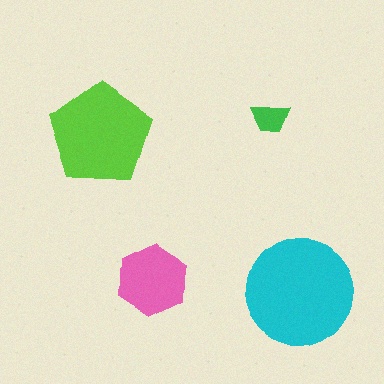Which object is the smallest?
The green trapezoid.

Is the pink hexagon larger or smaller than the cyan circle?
Smaller.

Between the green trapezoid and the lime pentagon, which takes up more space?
The lime pentagon.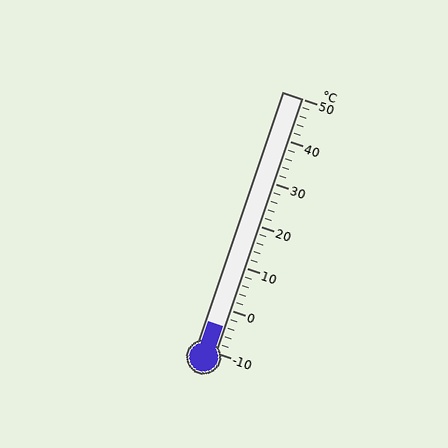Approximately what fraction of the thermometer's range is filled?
The thermometer is filled to approximately 10% of its range.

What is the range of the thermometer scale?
The thermometer scale ranges from -10°C to 50°C.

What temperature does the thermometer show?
The thermometer shows approximately -4°C.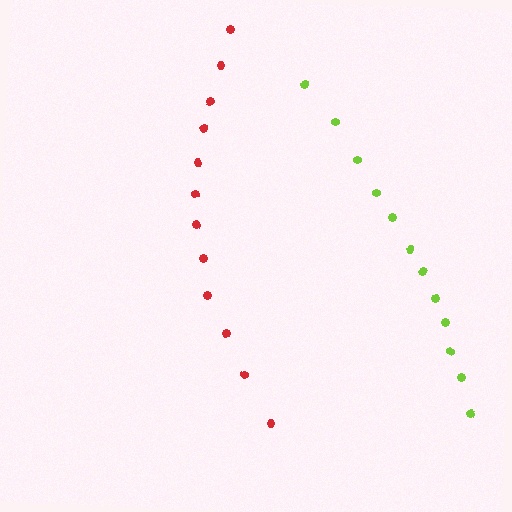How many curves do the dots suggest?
There are 2 distinct paths.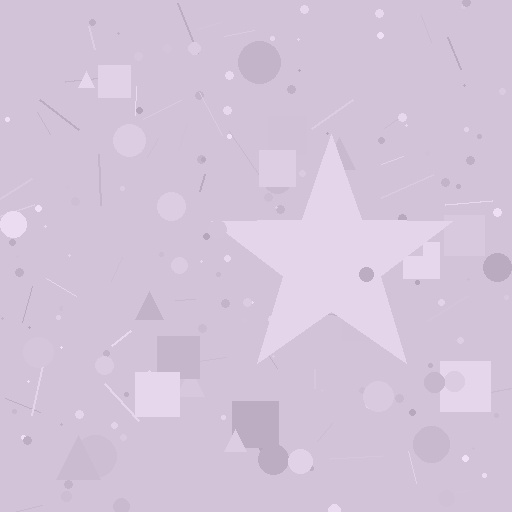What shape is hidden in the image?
A star is hidden in the image.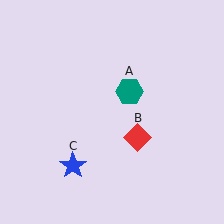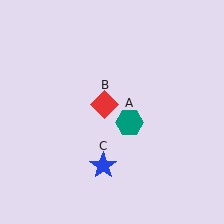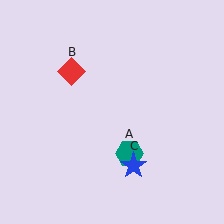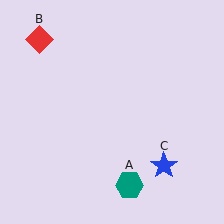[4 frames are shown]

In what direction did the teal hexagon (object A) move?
The teal hexagon (object A) moved down.